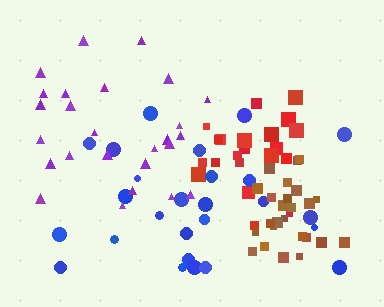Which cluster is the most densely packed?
Brown.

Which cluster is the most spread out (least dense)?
Blue.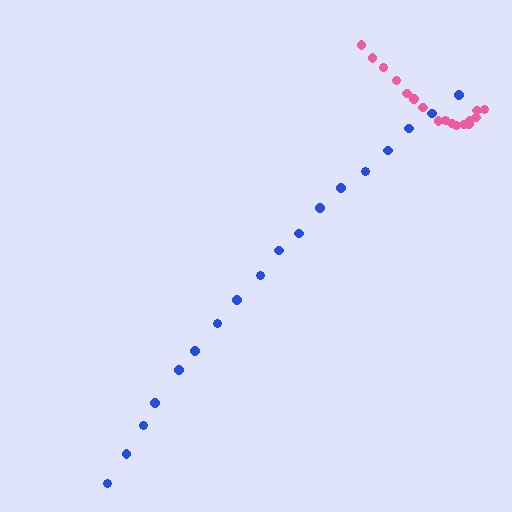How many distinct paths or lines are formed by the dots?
There are 2 distinct paths.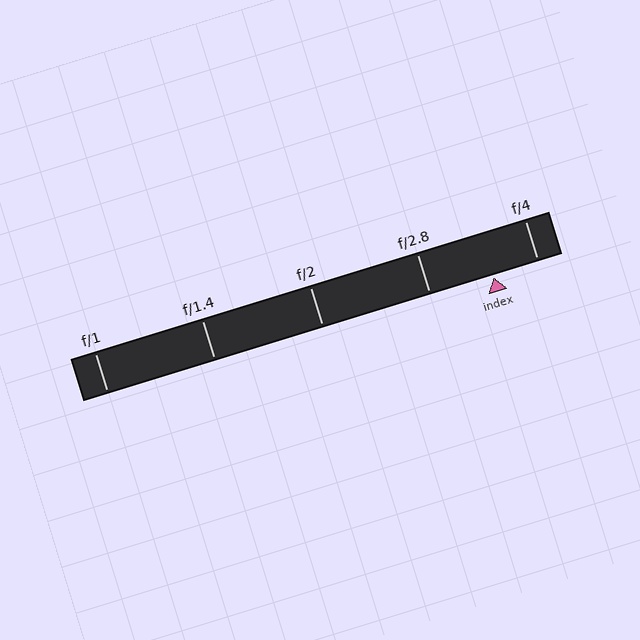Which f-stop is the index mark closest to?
The index mark is closest to f/4.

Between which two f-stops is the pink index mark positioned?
The index mark is between f/2.8 and f/4.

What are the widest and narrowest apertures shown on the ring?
The widest aperture shown is f/1 and the narrowest is f/4.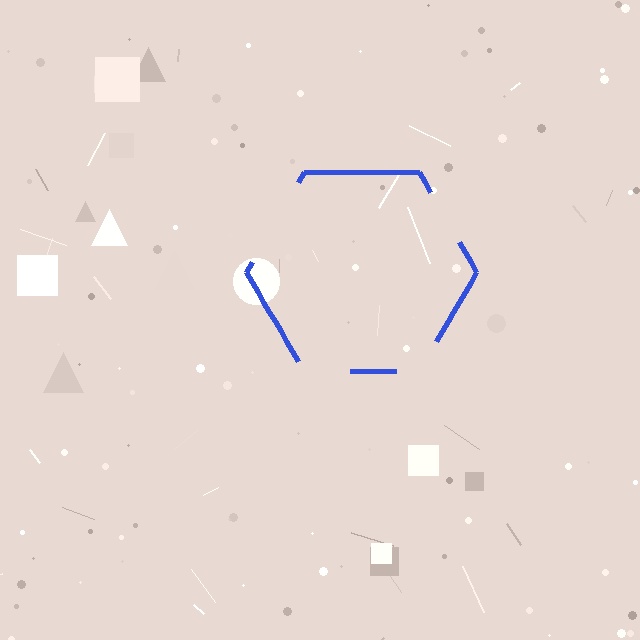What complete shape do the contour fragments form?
The contour fragments form a hexagon.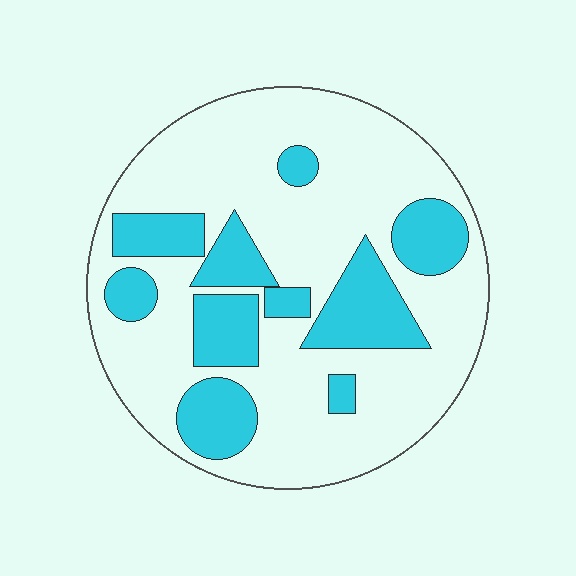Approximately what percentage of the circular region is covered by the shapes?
Approximately 30%.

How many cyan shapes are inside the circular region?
10.